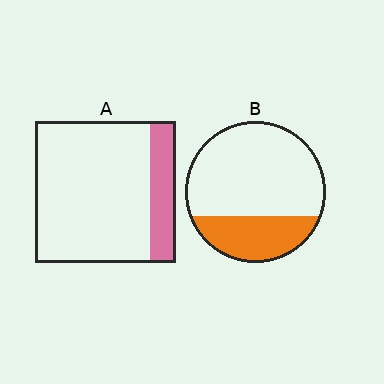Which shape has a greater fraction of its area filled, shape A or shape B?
Shape B.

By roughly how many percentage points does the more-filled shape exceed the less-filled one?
By roughly 10 percentage points (B over A).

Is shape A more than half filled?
No.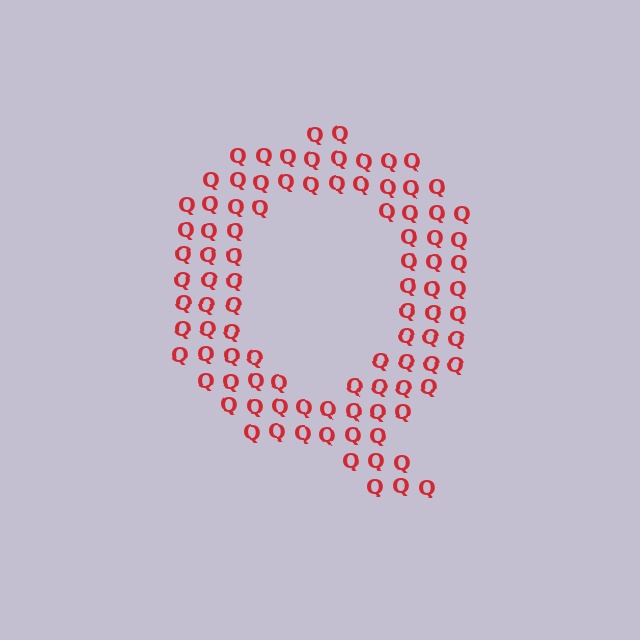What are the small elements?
The small elements are letter Q's.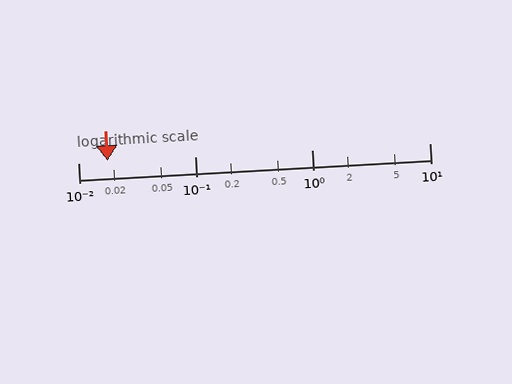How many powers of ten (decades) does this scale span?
The scale spans 3 decades, from 0.01 to 10.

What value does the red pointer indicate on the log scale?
The pointer indicates approximately 0.018.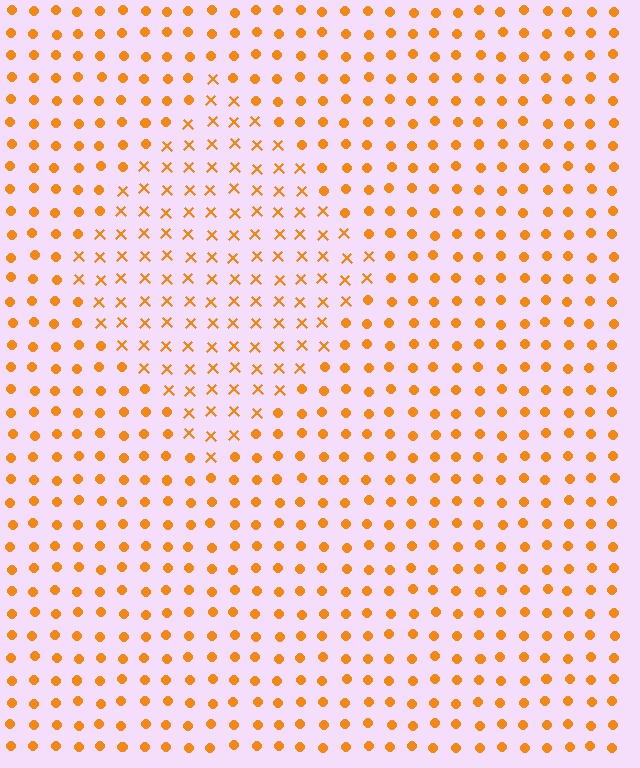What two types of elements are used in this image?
The image uses X marks inside the diamond region and circles outside it.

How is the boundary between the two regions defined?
The boundary is defined by a change in element shape: X marks inside vs. circles outside. All elements share the same color and spacing.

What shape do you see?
I see a diamond.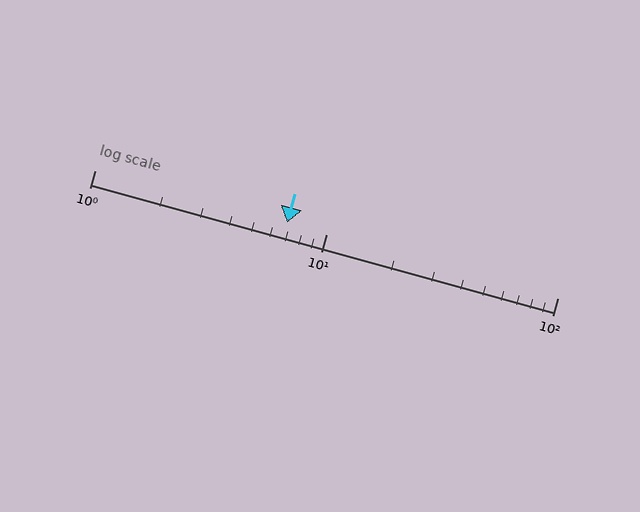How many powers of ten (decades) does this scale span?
The scale spans 2 decades, from 1 to 100.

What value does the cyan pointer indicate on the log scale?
The pointer indicates approximately 6.8.